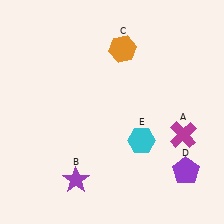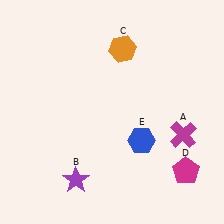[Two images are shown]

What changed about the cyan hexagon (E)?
In Image 1, E is cyan. In Image 2, it changed to blue.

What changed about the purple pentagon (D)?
In Image 1, D is purple. In Image 2, it changed to magenta.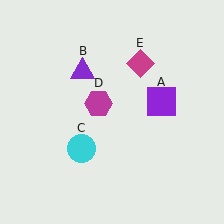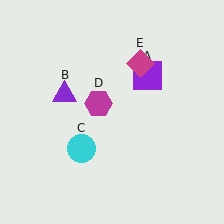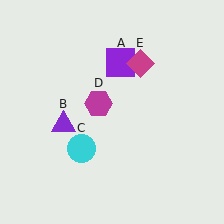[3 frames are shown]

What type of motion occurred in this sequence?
The purple square (object A), purple triangle (object B) rotated counterclockwise around the center of the scene.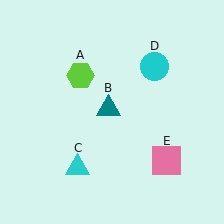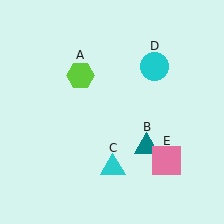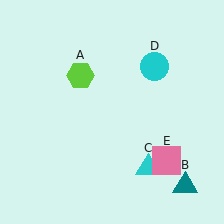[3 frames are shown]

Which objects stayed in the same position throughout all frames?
Lime hexagon (object A) and cyan circle (object D) and pink square (object E) remained stationary.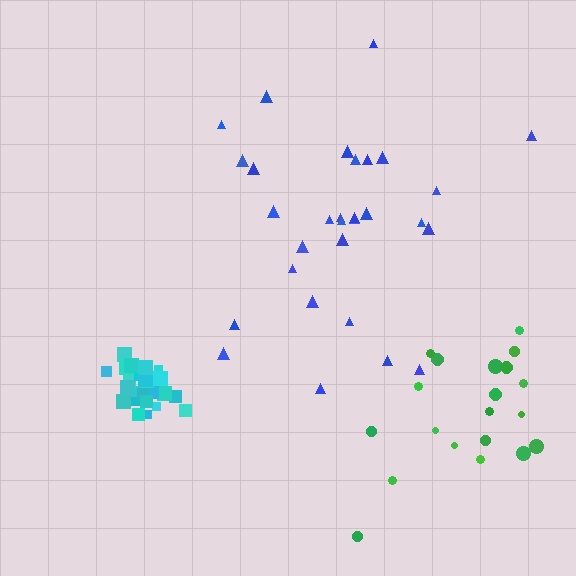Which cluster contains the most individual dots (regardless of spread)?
Blue (30).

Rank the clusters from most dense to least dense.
cyan, blue, green.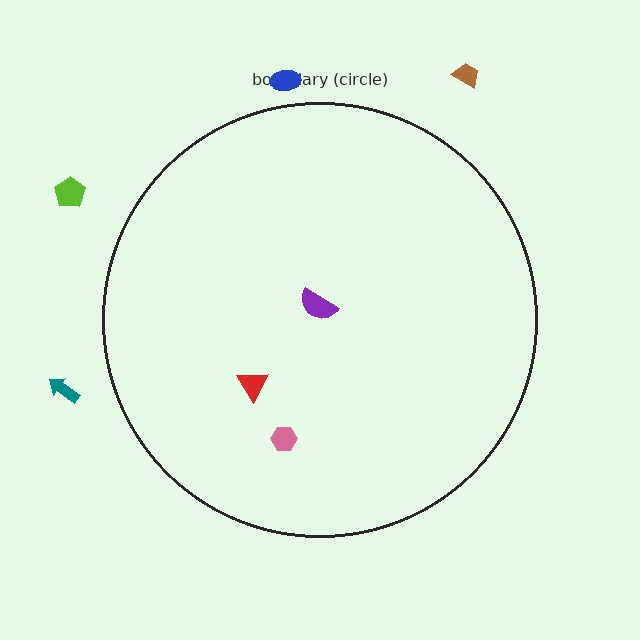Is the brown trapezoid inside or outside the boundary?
Outside.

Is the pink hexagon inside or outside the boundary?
Inside.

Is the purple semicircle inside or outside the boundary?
Inside.